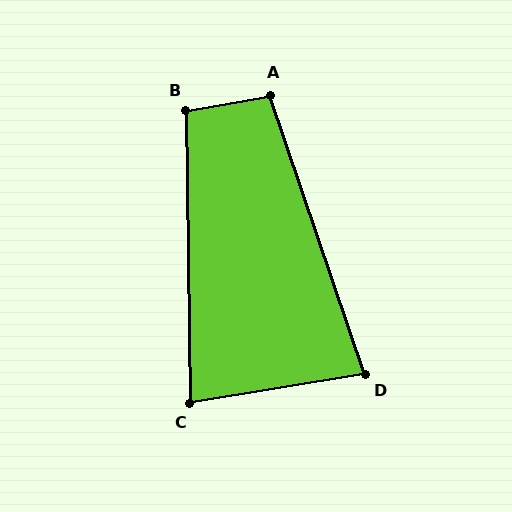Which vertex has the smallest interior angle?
D, at approximately 80 degrees.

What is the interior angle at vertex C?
Approximately 82 degrees (acute).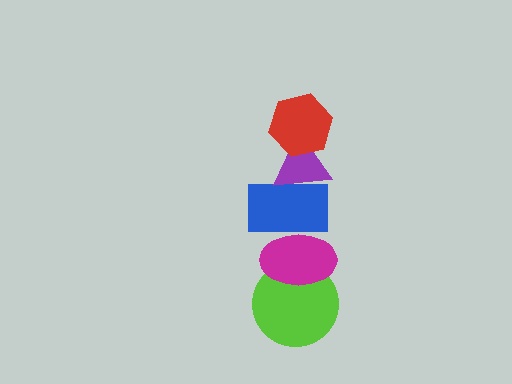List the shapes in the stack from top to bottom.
From top to bottom: the red hexagon, the purple triangle, the blue rectangle, the magenta ellipse, the lime circle.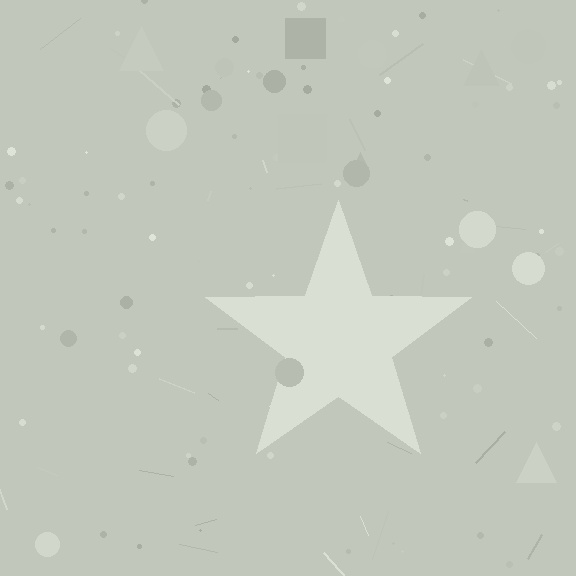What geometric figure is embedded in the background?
A star is embedded in the background.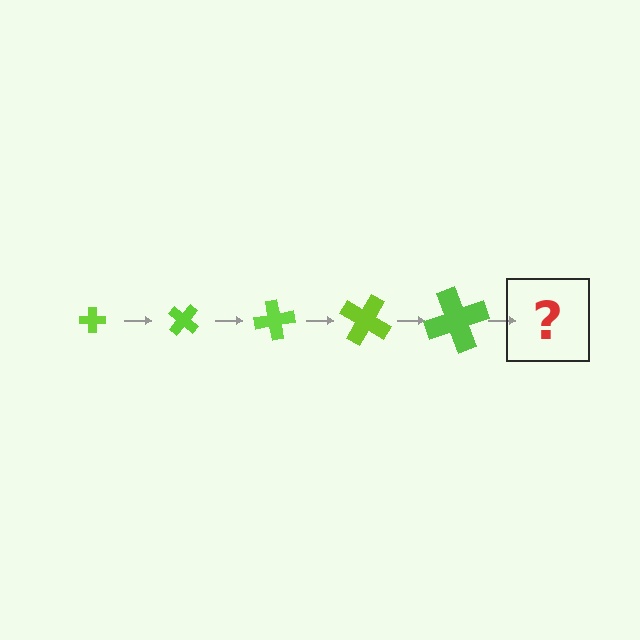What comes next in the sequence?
The next element should be a cross, larger than the previous one and rotated 200 degrees from the start.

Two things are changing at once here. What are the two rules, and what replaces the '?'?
The two rules are that the cross grows larger each step and it rotates 40 degrees each step. The '?' should be a cross, larger than the previous one and rotated 200 degrees from the start.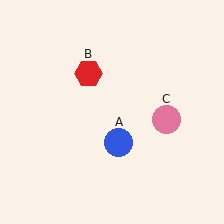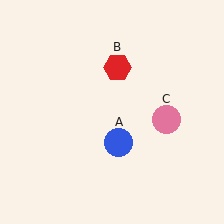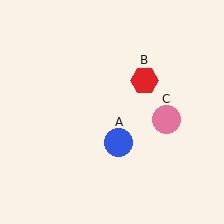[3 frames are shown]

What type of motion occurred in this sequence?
The red hexagon (object B) rotated clockwise around the center of the scene.